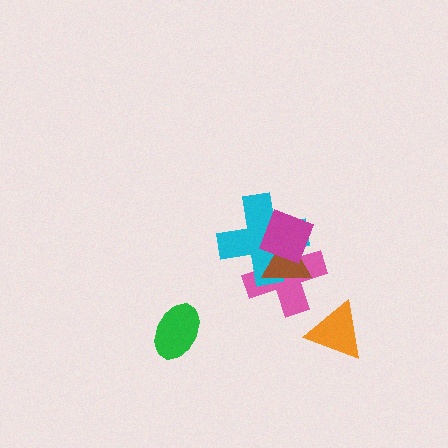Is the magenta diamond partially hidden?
No, no other shape covers it.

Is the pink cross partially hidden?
Yes, it is partially covered by another shape.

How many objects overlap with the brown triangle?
3 objects overlap with the brown triangle.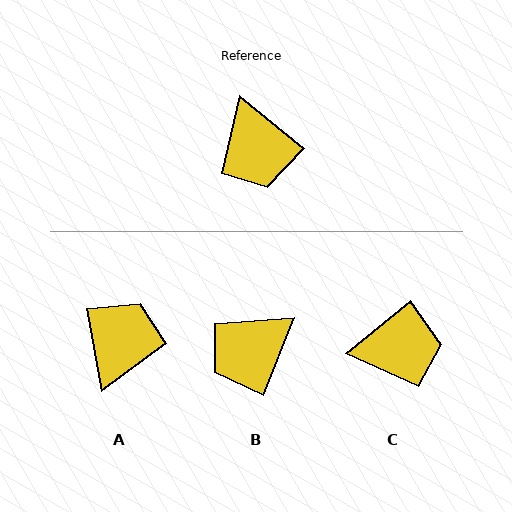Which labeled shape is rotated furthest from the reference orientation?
A, about 139 degrees away.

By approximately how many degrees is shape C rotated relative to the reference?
Approximately 79 degrees counter-clockwise.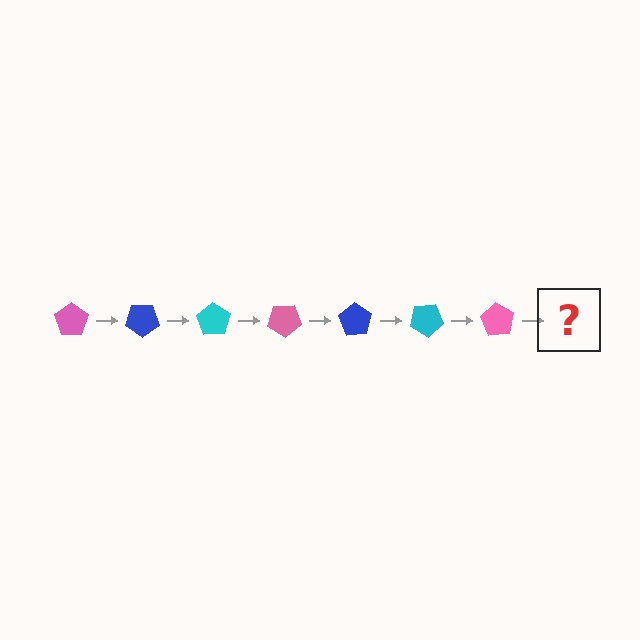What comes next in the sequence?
The next element should be a blue pentagon, rotated 245 degrees from the start.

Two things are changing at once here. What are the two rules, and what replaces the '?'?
The two rules are that it rotates 35 degrees each step and the color cycles through pink, blue, and cyan. The '?' should be a blue pentagon, rotated 245 degrees from the start.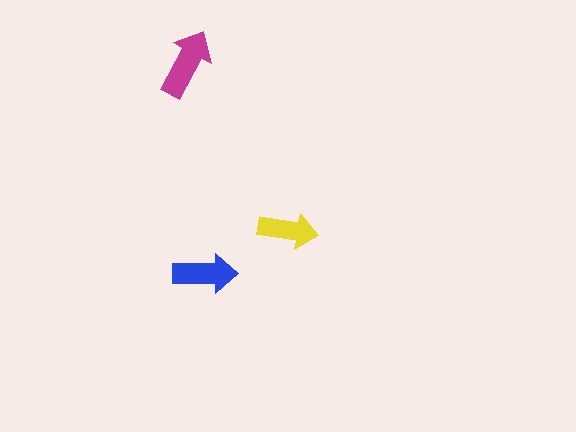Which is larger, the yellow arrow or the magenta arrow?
The magenta one.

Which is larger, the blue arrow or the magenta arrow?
The magenta one.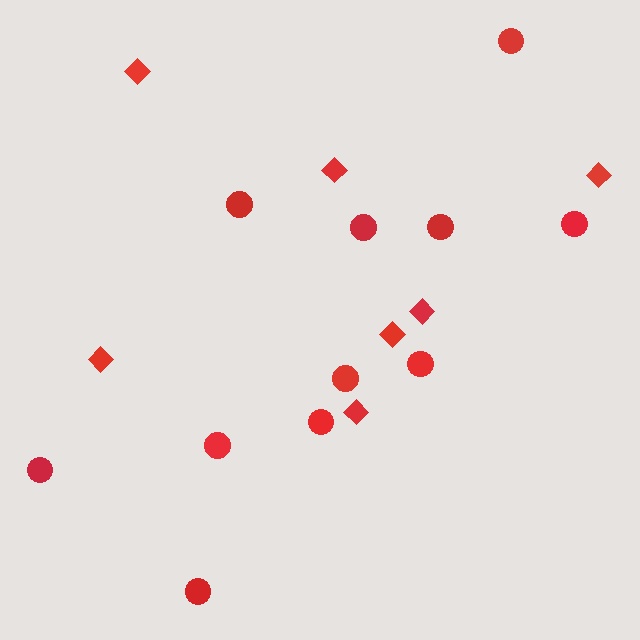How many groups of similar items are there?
There are 2 groups: one group of diamonds (7) and one group of circles (11).